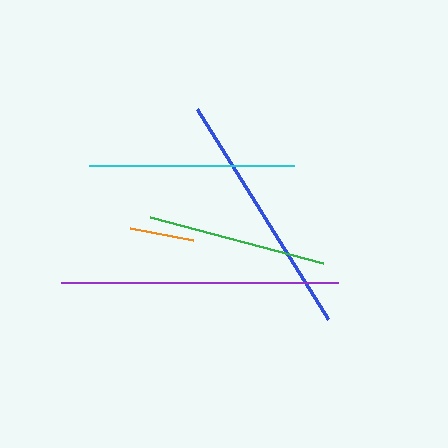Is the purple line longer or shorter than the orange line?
The purple line is longer than the orange line.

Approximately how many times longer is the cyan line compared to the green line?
The cyan line is approximately 1.1 times the length of the green line.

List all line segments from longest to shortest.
From longest to shortest: purple, blue, cyan, green, orange.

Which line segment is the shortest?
The orange line is the shortest at approximately 64 pixels.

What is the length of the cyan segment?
The cyan segment is approximately 205 pixels long.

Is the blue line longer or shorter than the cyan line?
The blue line is longer than the cyan line.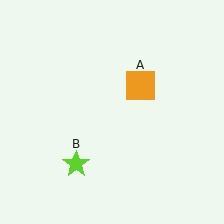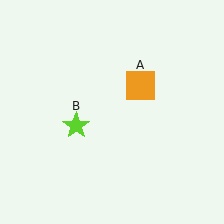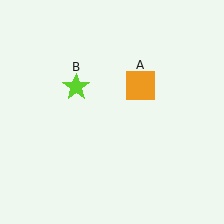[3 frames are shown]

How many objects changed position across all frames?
1 object changed position: lime star (object B).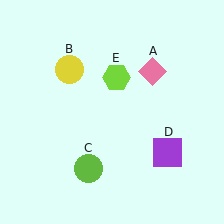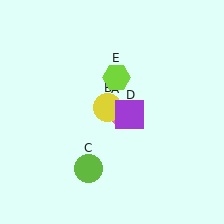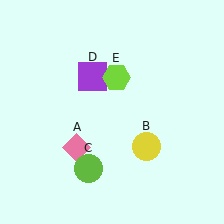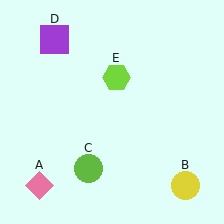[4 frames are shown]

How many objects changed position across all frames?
3 objects changed position: pink diamond (object A), yellow circle (object B), purple square (object D).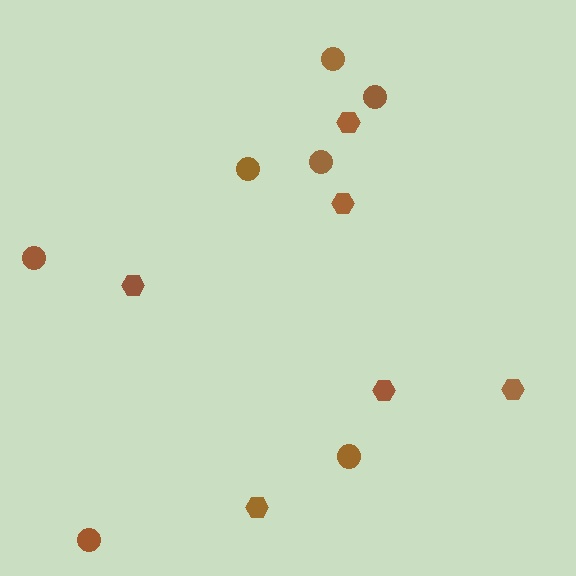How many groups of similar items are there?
There are 2 groups: one group of hexagons (6) and one group of circles (7).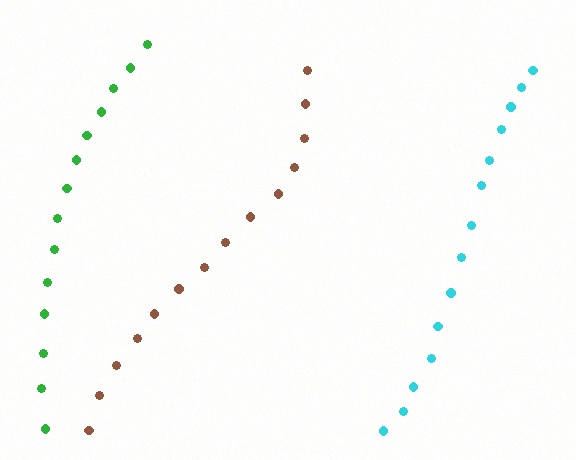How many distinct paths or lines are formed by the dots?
There are 3 distinct paths.